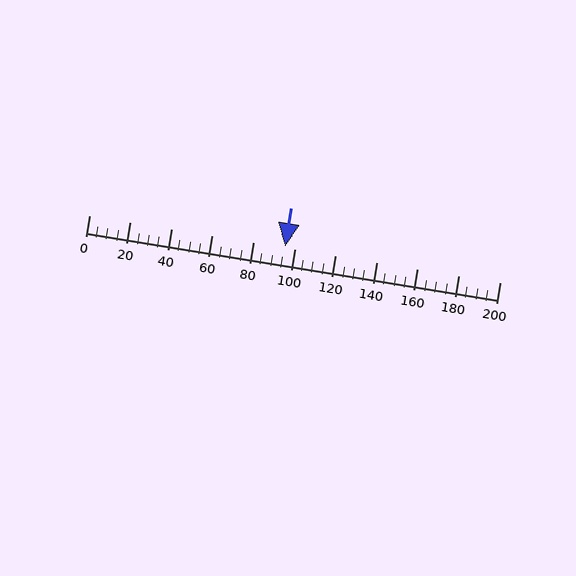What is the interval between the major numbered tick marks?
The major tick marks are spaced 20 units apart.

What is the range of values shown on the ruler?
The ruler shows values from 0 to 200.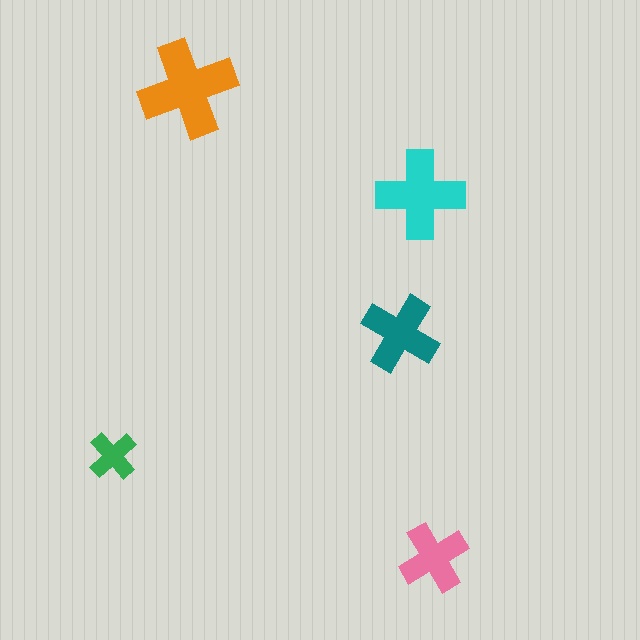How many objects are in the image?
There are 5 objects in the image.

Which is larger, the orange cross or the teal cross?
The orange one.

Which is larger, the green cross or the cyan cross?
The cyan one.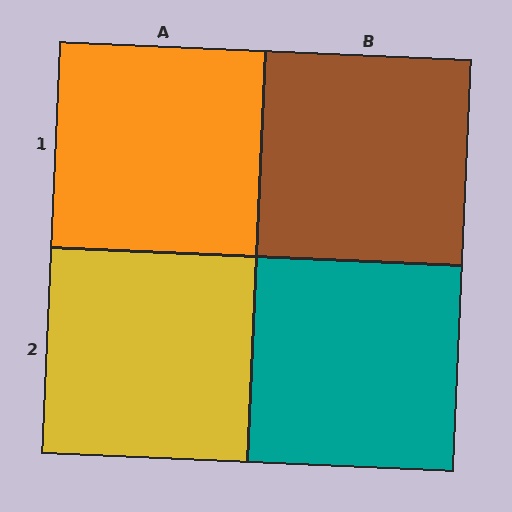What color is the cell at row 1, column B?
Brown.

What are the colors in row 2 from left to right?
Yellow, teal.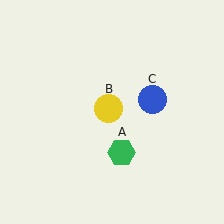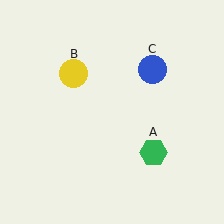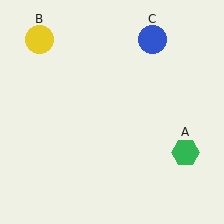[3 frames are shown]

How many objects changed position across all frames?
3 objects changed position: green hexagon (object A), yellow circle (object B), blue circle (object C).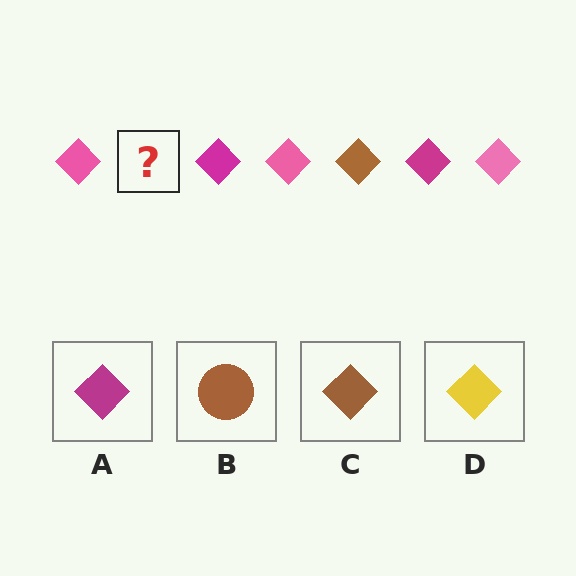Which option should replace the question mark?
Option C.